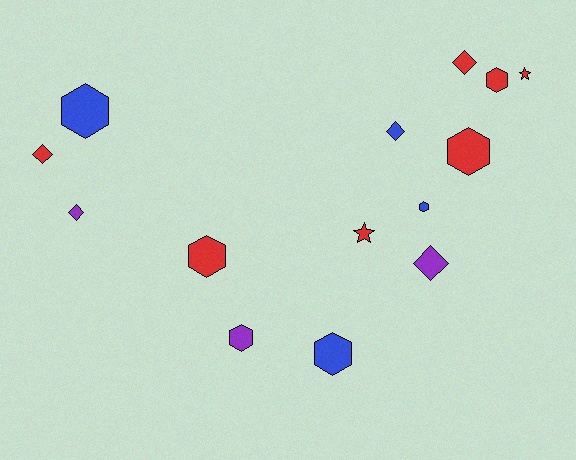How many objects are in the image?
There are 14 objects.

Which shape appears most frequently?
Hexagon, with 7 objects.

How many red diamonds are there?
There are 2 red diamonds.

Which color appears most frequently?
Red, with 7 objects.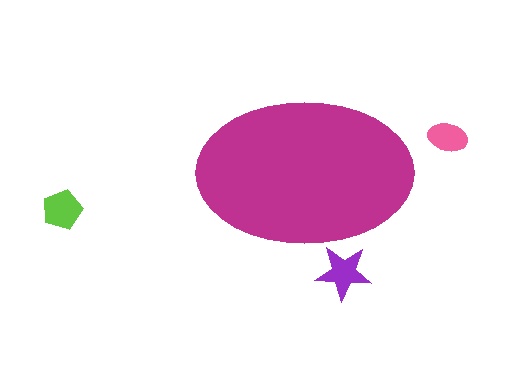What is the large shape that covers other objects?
A magenta ellipse.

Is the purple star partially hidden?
Yes, the purple star is partially hidden behind the magenta ellipse.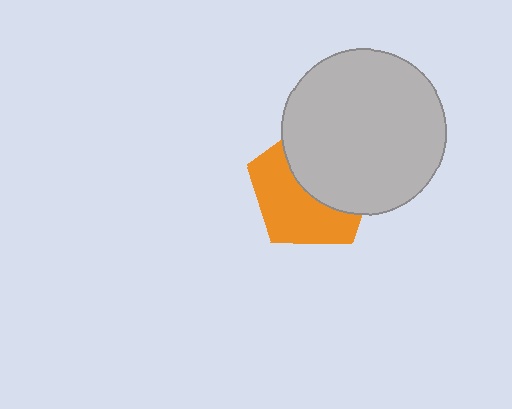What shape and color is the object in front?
The object in front is a light gray circle.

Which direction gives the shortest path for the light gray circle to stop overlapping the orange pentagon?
Moving toward the upper-right gives the shortest separation.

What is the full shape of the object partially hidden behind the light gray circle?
The partially hidden object is an orange pentagon.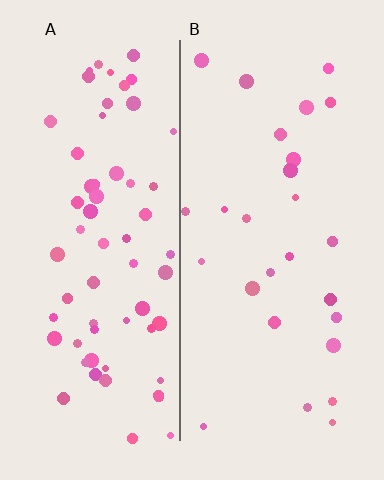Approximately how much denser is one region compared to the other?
Approximately 2.5× — region A over region B.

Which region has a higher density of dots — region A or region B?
A (the left).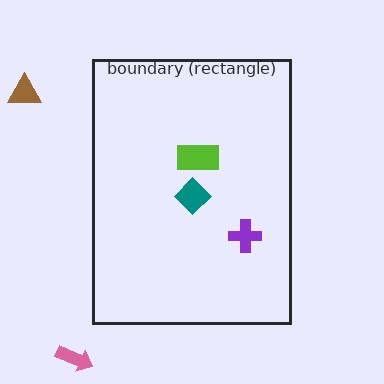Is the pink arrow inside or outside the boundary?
Outside.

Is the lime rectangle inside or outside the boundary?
Inside.